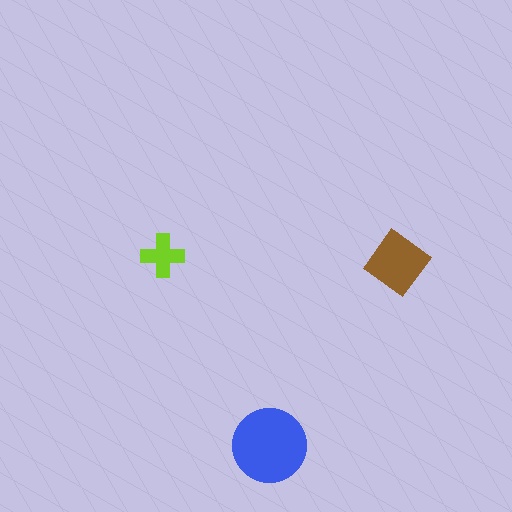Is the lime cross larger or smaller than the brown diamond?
Smaller.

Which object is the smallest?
The lime cross.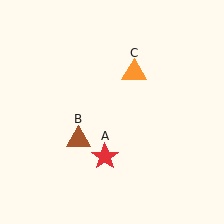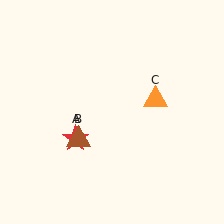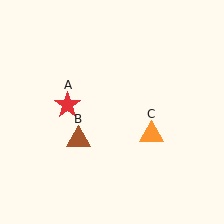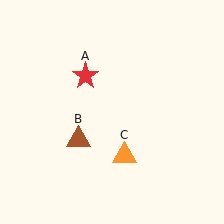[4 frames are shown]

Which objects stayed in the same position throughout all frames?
Brown triangle (object B) remained stationary.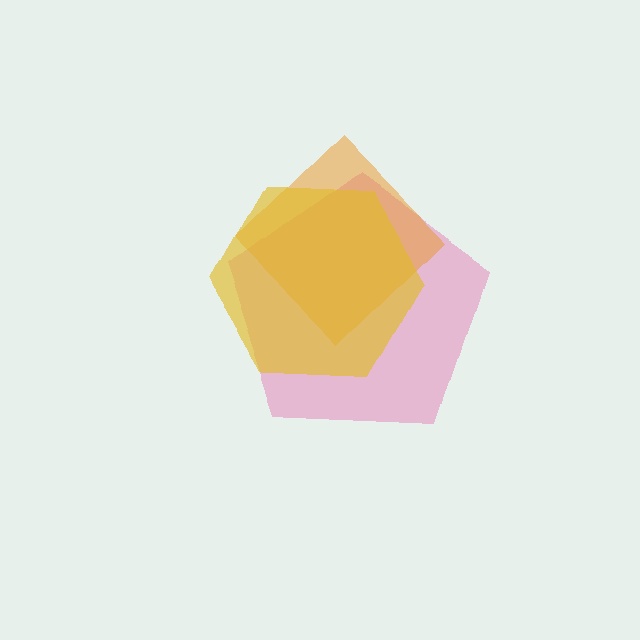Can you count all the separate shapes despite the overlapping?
Yes, there are 3 separate shapes.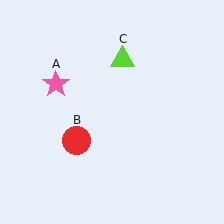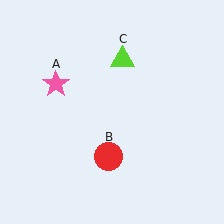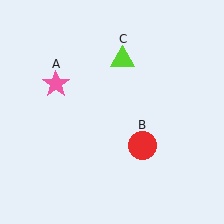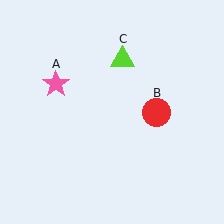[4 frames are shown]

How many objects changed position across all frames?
1 object changed position: red circle (object B).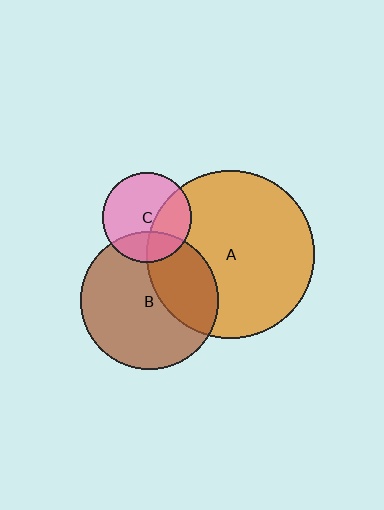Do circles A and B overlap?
Yes.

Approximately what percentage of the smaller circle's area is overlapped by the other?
Approximately 35%.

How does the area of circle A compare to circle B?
Approximately 1.5 times.